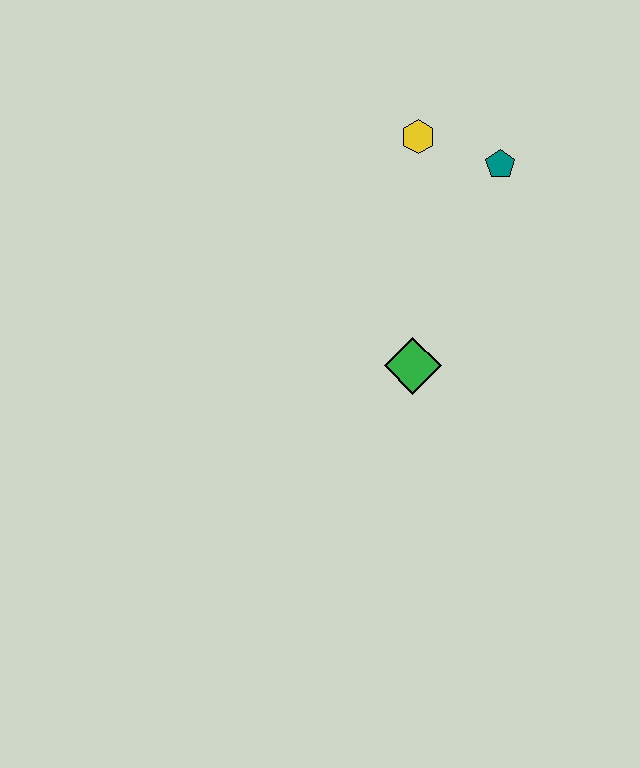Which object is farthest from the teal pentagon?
The green diamond is farthest from the teal pentagon.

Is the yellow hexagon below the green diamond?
No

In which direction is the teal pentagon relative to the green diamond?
The teal pentagon is above the green diamond.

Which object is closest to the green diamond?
The teal pentagon is closest to the green diamond.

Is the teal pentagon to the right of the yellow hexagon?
Yes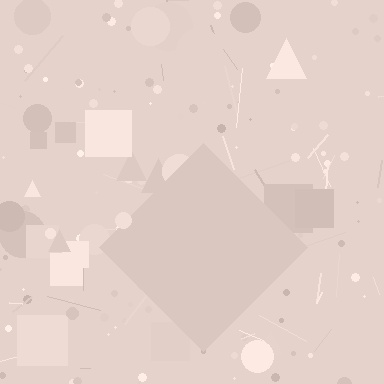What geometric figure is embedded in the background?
A diamond is embedded in the background.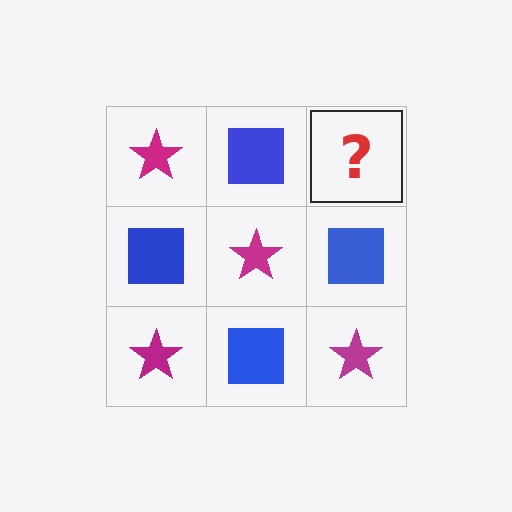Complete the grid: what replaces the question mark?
The question mark should be replaced with a magenta star.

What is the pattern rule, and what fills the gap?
The rule is that it alternates magenta star and blue square in a checkerboard pattern. The gap should be filled with a magenta star.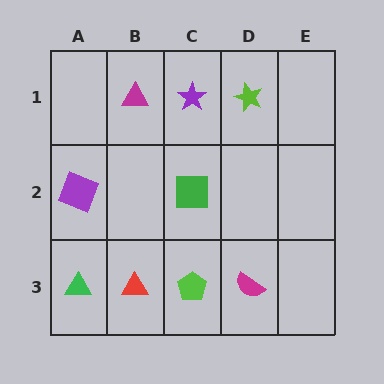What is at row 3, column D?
A magenta semicircle.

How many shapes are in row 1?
3 shapes.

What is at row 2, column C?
A green square.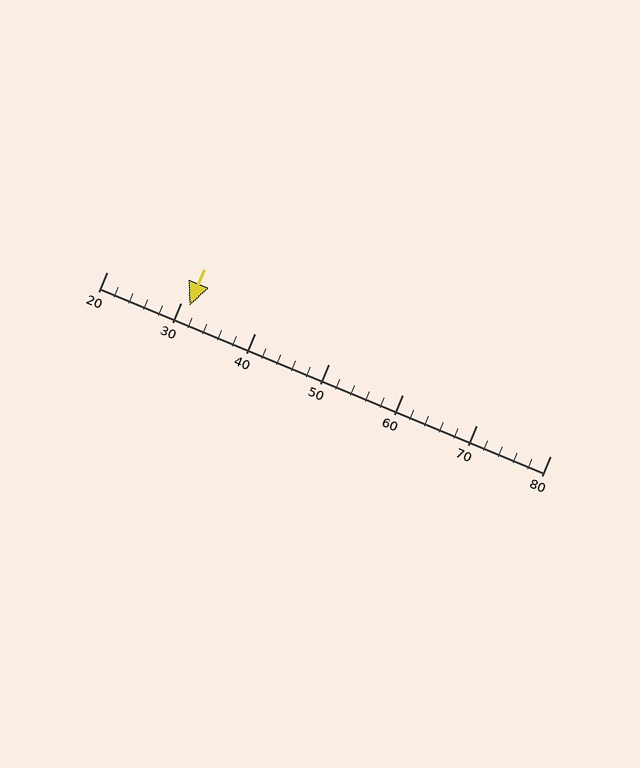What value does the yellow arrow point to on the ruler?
The yellow arrow points to approximately 31.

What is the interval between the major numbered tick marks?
The major tick marks are spaced 10 units apart.